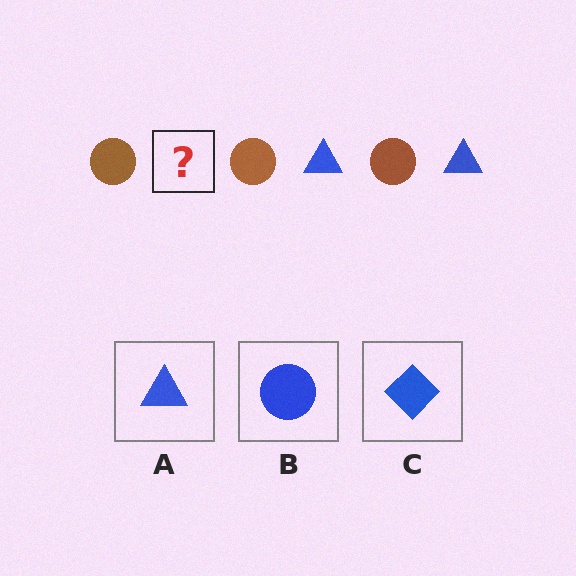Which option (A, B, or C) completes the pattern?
A.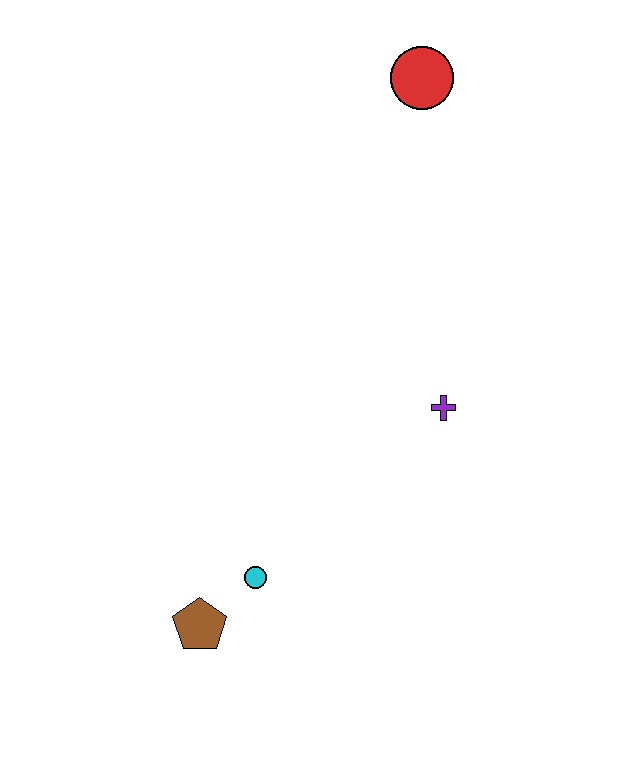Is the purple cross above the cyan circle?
Yes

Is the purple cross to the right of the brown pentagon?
Yes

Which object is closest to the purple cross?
The cyan circle is closest to the purple cross.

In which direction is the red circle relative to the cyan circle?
The red circle is above the cyan circle.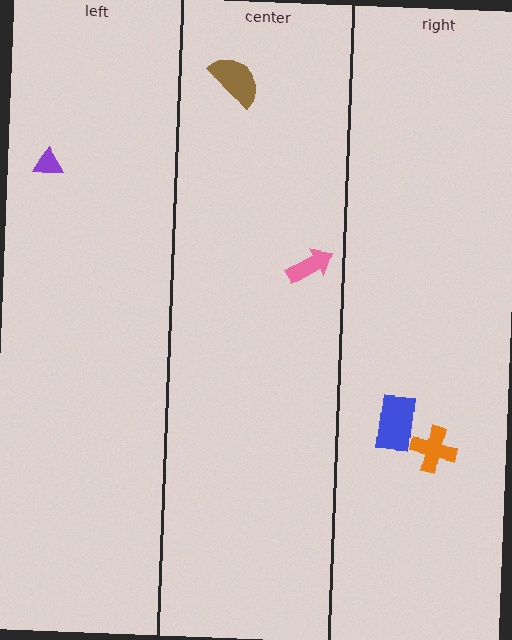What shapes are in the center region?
The pink arrow, the brown semicircle.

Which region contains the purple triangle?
The left region.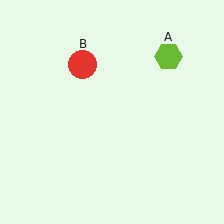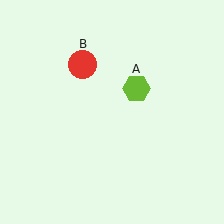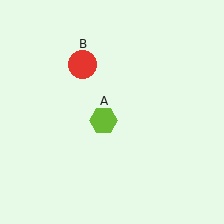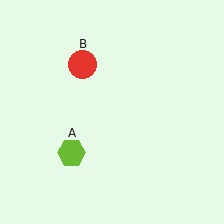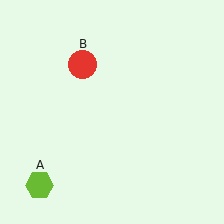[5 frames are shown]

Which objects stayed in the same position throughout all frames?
Red circle (object B) remained stationary.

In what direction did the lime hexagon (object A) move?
The lime hexagon (object A) moved down and to the left.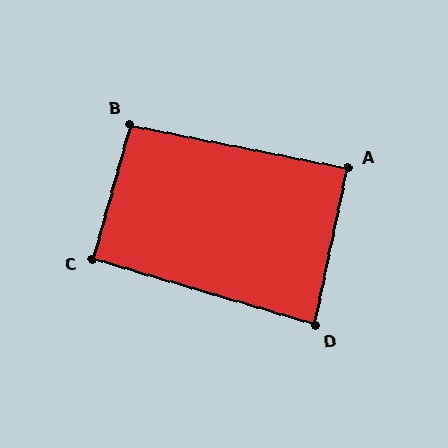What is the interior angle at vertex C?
Approximately 91 degrees (approximately right).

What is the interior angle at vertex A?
Approximately 89 degrees (approximately right).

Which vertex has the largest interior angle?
B, at approximately 95 degrees.